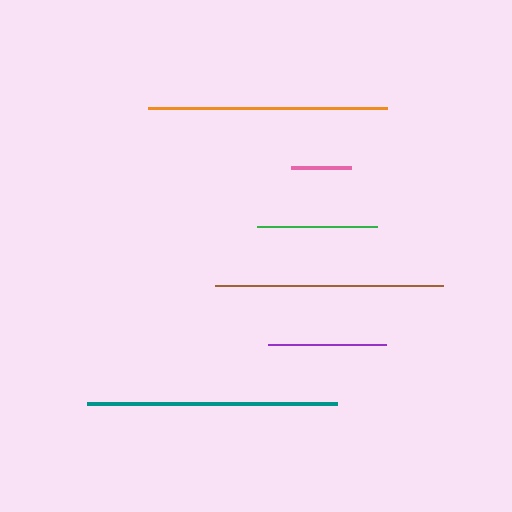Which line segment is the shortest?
The pink line is the shortest at approximately 61 pixels.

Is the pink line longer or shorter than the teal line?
The teal line is longer than the pink line.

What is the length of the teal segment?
The teal segment is approximately 250 pixels long.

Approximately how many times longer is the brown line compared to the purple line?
The brown line is approximately 1.9 times the length of the purple line.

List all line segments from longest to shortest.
From longest to shortest: teal, orange, brown, green, purple, pink.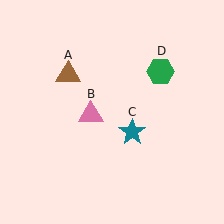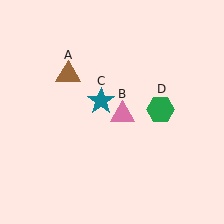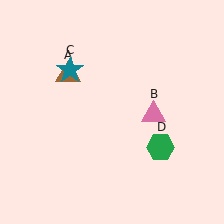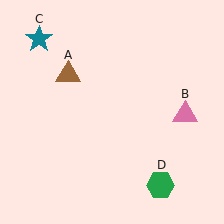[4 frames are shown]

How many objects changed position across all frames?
3 objects changed position: pink triangle (object B), teal star (object C), green hexagon (object D).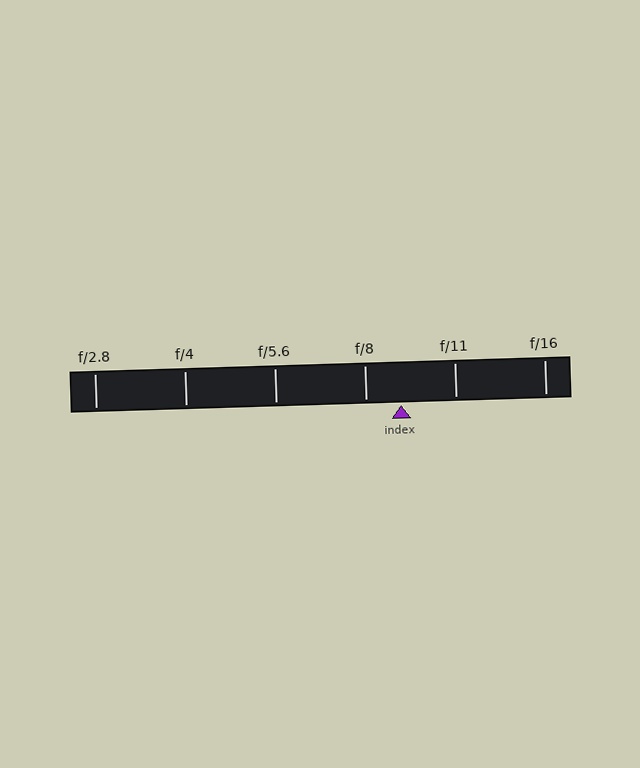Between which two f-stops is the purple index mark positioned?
The index mark is between f/8 and f/11.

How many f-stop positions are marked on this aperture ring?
There are 6 f-stop positions marked.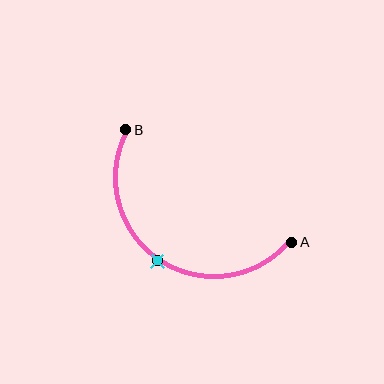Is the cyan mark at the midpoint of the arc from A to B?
Yes. The cyan mark lies on the arc at equal arc-length from both A and B — it is the arc midpoint.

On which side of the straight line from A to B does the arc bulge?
The arc bulges below and to the left of the straight line connecting A and B.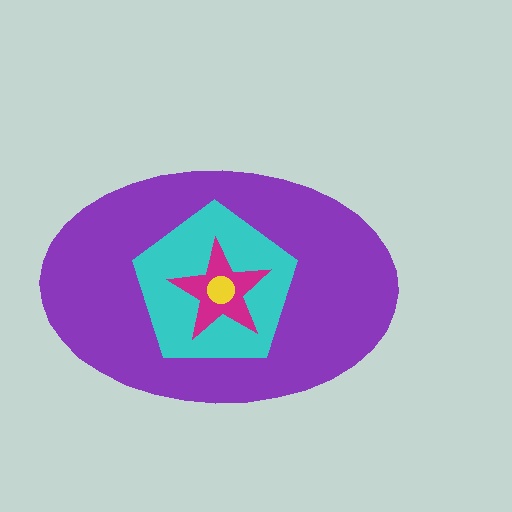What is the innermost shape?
The yellow circle.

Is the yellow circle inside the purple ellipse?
Yes.